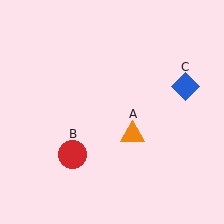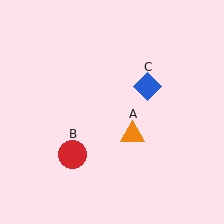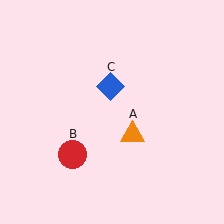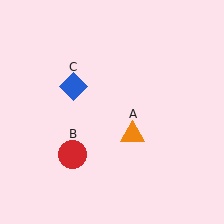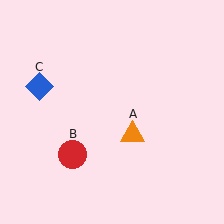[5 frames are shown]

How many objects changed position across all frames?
1 object changed position: blue diamond (object C).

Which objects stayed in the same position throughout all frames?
Orange triangle (object A) and red circle (object B) remained stationary.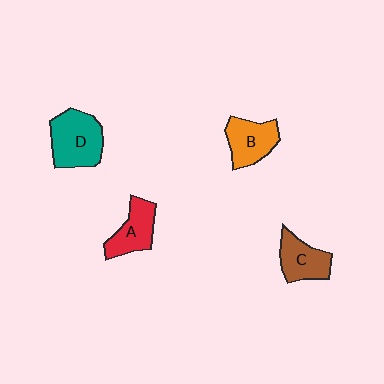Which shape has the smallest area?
Shape A (red).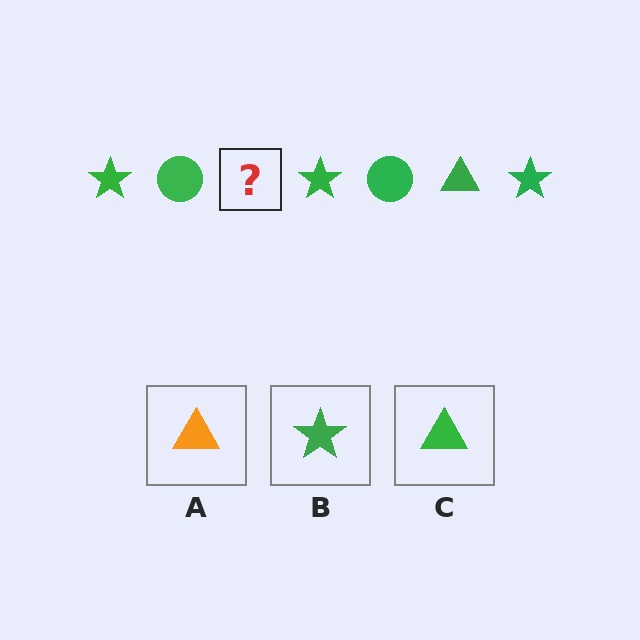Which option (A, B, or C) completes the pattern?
C.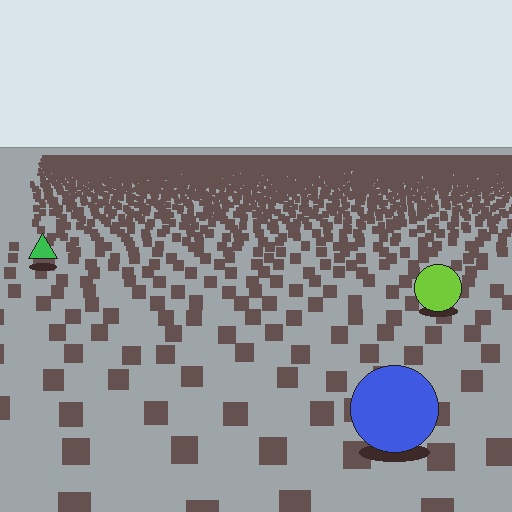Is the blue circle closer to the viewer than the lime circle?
Yes. The blue circle is closer — you can tell from the texture gradient: the ground texture is coarser near it.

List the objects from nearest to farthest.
From nearest to farthest: the blue circle, the lime circle, the green triangle.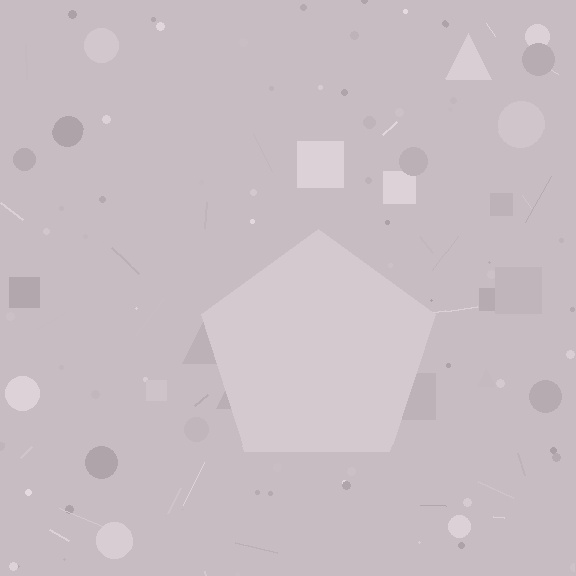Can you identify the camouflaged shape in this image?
The camouflaged shape is a pentagon.